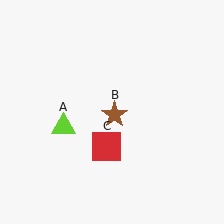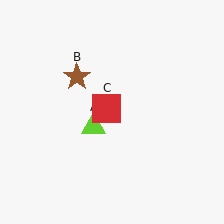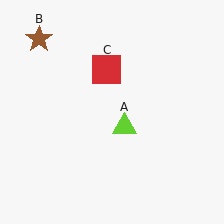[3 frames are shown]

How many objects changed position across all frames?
3 objects changed position: lime triangle (object A), brown star (object B), red square (object C).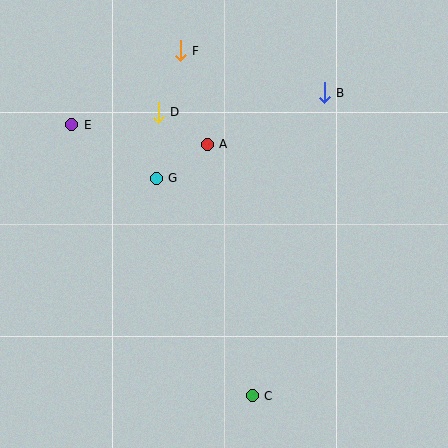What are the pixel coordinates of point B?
Point B is at (324, 93).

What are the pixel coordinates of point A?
Point A is at (207, 144).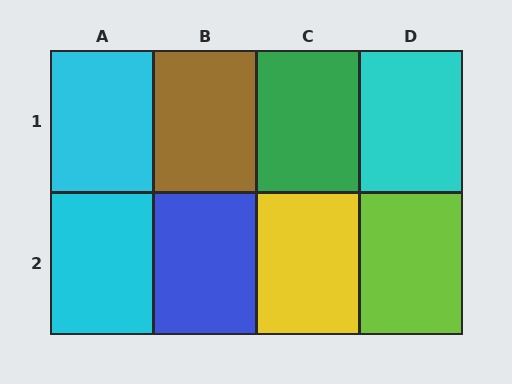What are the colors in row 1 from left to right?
Cyan, brown, green, cyan.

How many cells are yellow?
1 cell is yellow.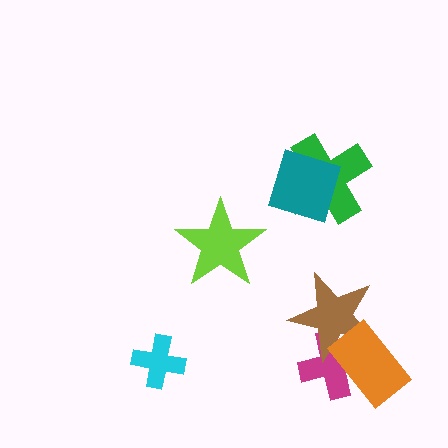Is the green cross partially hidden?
Yes, it is partially covered by another shape.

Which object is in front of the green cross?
The teal square is in front of the green cross.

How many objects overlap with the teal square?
1 object overlaps with the teal square.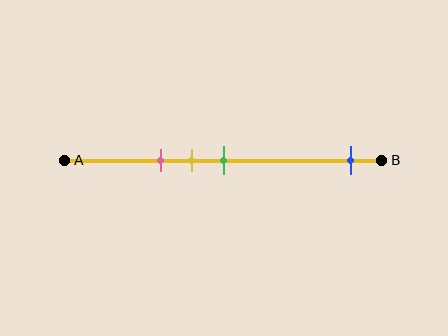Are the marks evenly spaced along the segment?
No, the marks are not evenly spaced.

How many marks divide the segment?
There are 4 marks dividing the segment.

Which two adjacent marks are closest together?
The yellow and green marks are the closest adjacent pair.